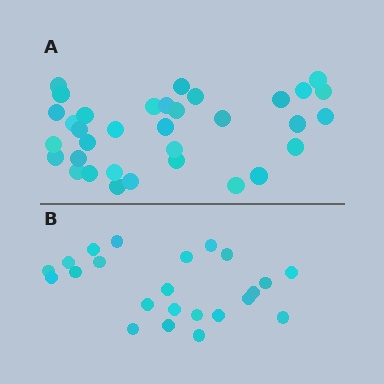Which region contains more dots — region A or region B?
Region A (the top region) has more dots.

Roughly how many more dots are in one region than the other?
Region A has roughly 12 or so more dots than region B.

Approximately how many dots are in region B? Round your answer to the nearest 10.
About 20 dots. (The exact count is 23, which rounds to 20.)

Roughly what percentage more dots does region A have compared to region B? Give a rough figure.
About 50% more.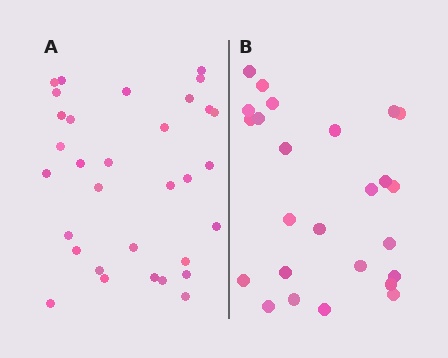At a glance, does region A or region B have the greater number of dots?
Region A (the left region) has more dots.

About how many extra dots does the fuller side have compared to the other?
Region A has roughly 8 or so more dots than region B.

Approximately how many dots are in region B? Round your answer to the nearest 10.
About 20 dots. (The exact count is 25, which rounds to 20.)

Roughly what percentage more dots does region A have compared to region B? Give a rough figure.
About 30% more.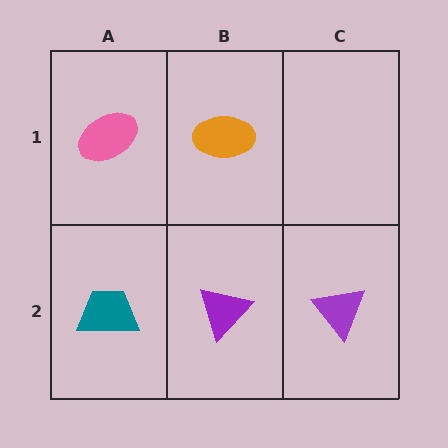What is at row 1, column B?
An orange ellipse.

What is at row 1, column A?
A pink ellipse.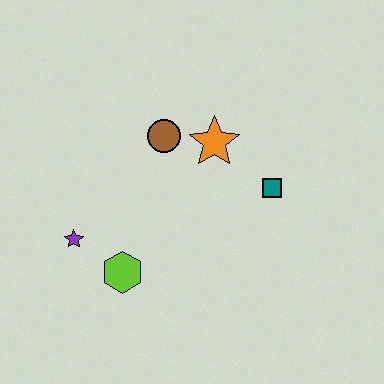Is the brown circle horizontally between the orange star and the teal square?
No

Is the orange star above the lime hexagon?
Yes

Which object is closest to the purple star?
The lime hexagon is closest to the purple star.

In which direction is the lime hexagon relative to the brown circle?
The lime hexagon is below the brown circle.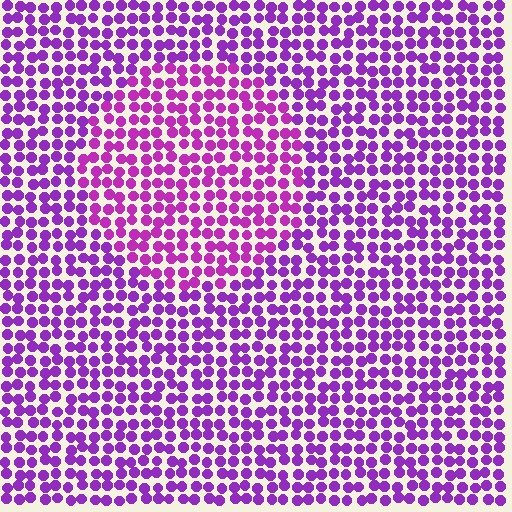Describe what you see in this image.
The image is filled with small purple elements in a uniform arrangement. A circle-shaped region is visible where the elements are tinted to a slightly different hue, forming a subtle color boundary.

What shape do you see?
I see a circle.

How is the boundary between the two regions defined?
The boundary is defined purely by a slight shift in hue (about 21 degrees). Spacing, size, and orientation are identical on both sides.